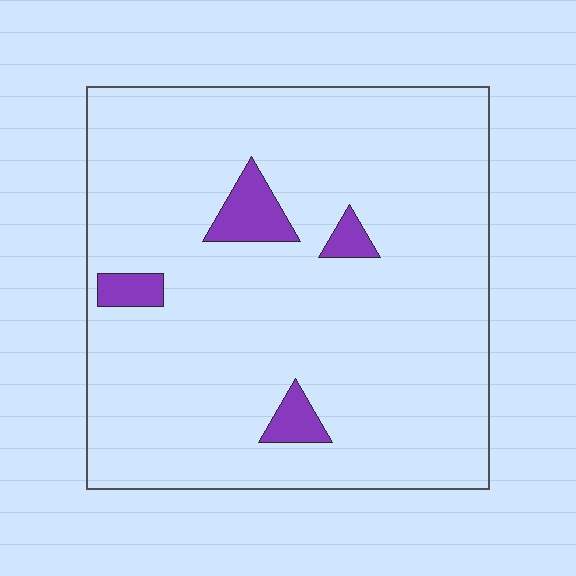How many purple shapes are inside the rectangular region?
4.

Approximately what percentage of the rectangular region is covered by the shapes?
Approximately 5%.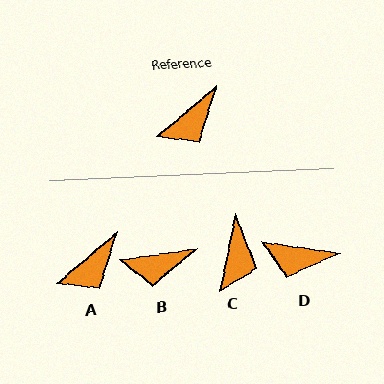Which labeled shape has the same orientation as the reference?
A.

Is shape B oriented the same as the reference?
No, it is off by about 32 degrees.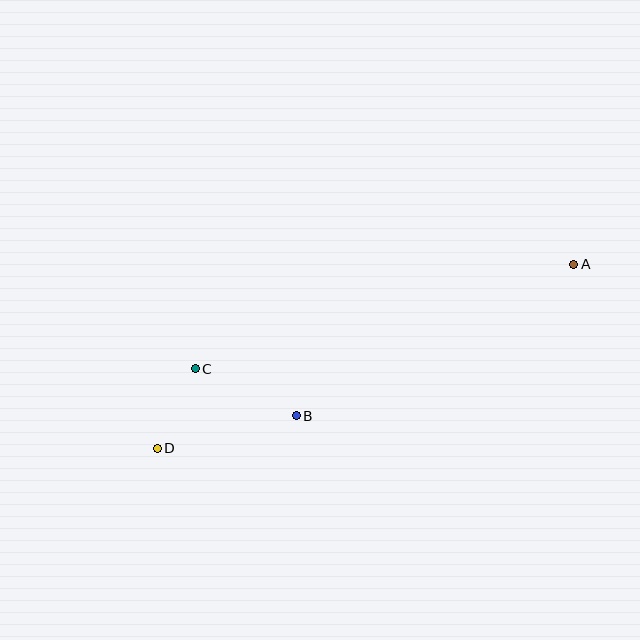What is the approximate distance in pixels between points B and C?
The distance between B and C is approximately 111 pixels.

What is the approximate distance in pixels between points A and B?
The distance between A and B is approximately 316 pixels.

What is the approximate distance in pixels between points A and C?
The distance between A and C is approximately 392 pixels.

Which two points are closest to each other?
Points C and D are closest to each other.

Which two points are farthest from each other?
Points A and D are farthest from each other.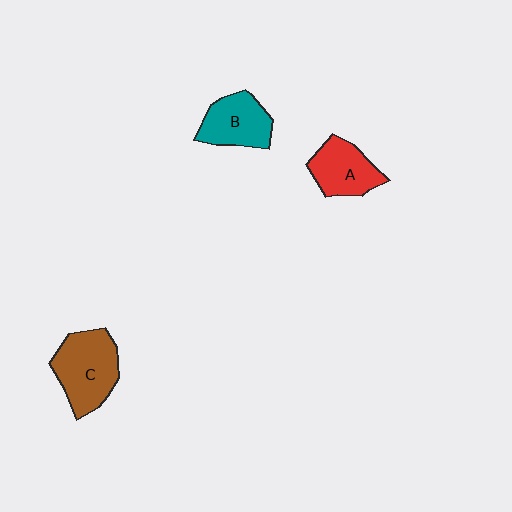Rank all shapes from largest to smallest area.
From largest to smallest: C (brown), B (teal), A (red).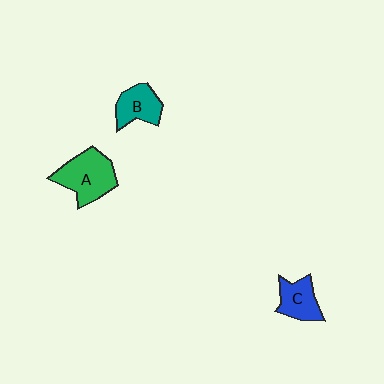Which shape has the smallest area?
Shape C (blue).